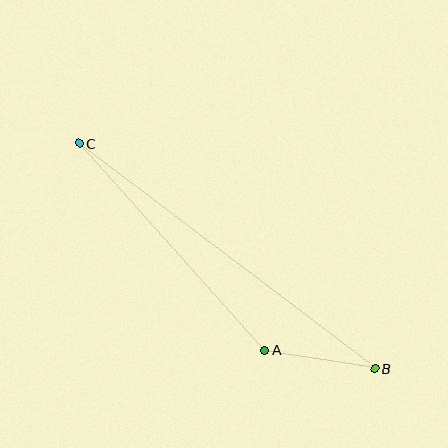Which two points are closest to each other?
Points A and B are closest to each other.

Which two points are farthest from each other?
Points B and C are farthest from each other.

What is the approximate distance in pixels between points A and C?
The distance between A and C is approximately 278 pixels.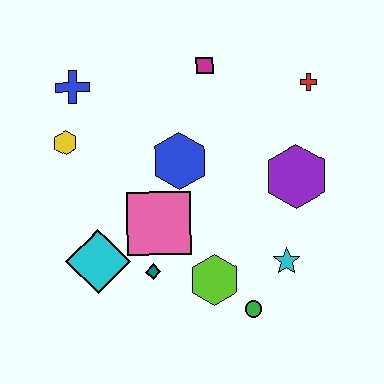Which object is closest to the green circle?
The lime hexagon is closest to the green circle.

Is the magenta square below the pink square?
No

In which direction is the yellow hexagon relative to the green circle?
The yellow hexagon is to the left of the green circle.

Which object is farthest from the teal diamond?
The red cross is farthest from the teal diamond.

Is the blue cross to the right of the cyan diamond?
No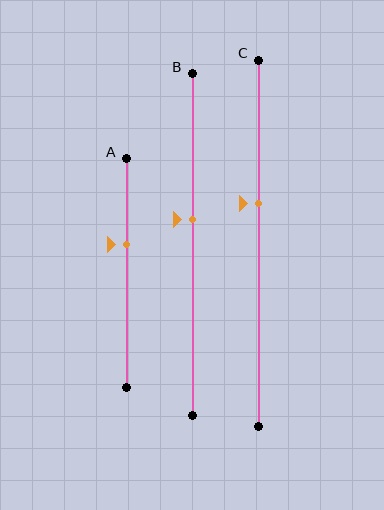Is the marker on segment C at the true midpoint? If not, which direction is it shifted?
No, the marker on segment C is shifted upward by about 11% of the segment length.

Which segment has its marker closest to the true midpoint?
Segment B has its marker closest to the true midpoint.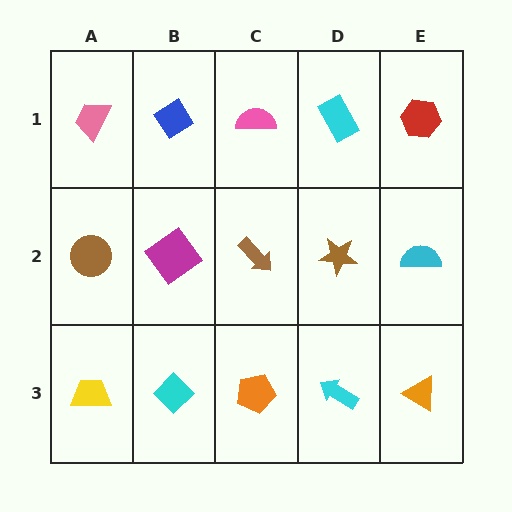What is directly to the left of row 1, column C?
A blue diamond.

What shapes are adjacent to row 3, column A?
A brown circle (row 2, column A), a cyan diamond (row 3, column B).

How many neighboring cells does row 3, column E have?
2.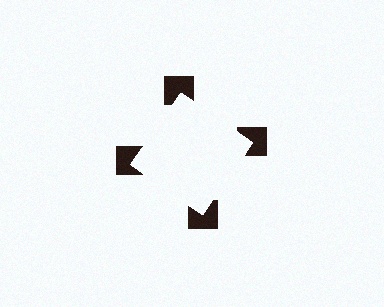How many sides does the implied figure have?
4 sides.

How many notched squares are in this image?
There are 4 — one at each vertex of the illusory square.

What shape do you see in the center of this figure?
An illusory square — its edges are inferred from the aligned wedge cuts in the notched squares, not physically drawn.